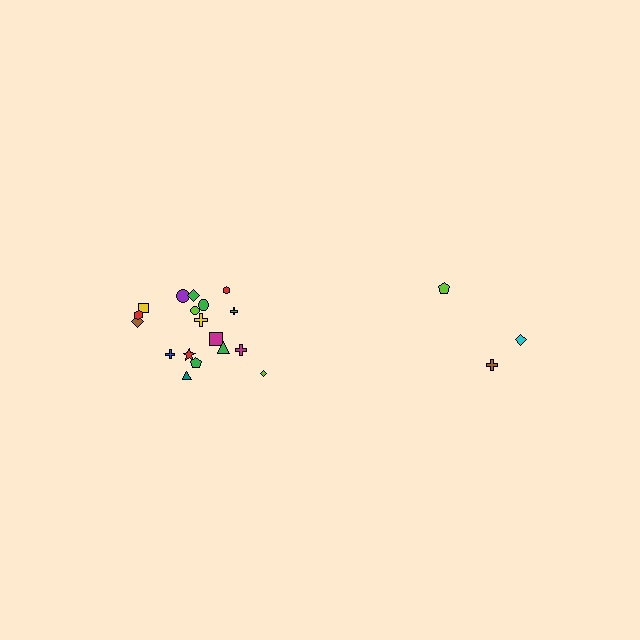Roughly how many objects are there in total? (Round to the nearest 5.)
Roughly 20 objects in total.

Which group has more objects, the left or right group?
The left group.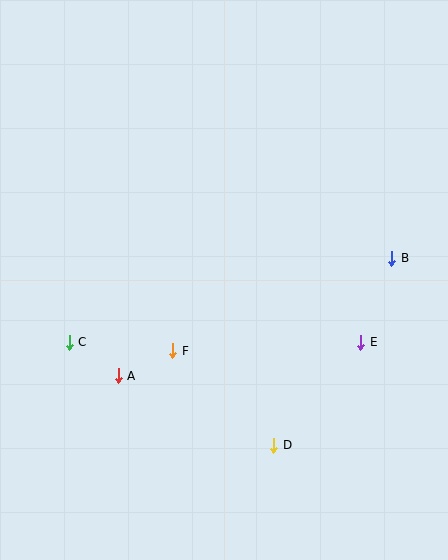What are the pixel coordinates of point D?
Point D is at (274, 445).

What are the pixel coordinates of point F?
Point F is at (173, 351).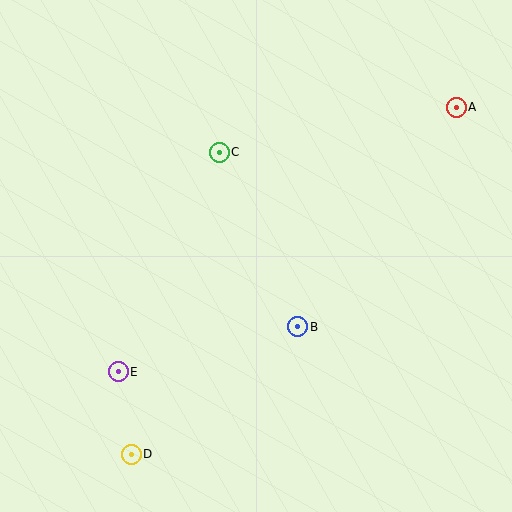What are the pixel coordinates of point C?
Point C is at (219, 152).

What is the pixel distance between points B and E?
The distance between B and E is 185 pixels.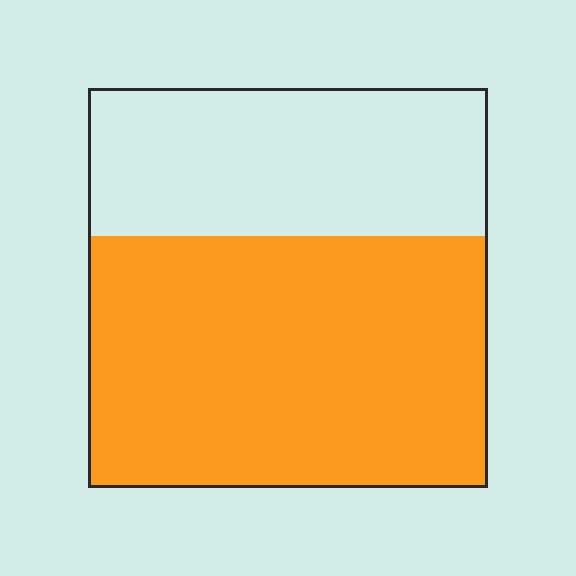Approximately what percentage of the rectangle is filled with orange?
Approximately 65%.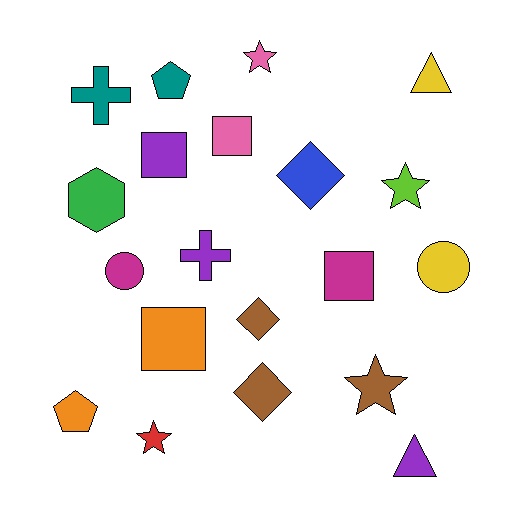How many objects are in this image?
There are 20 objects.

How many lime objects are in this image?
There is 1 lime object.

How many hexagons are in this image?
There is 1 hexagon.